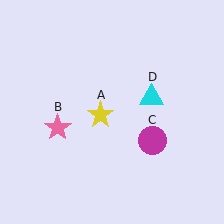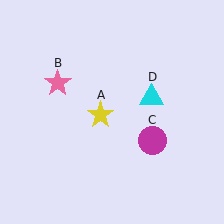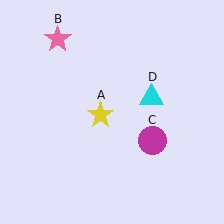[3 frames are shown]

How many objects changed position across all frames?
1 object changed position: pink star (object B).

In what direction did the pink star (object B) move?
The pink star (object B) moved up.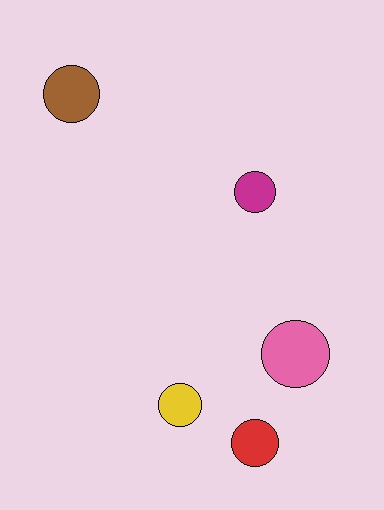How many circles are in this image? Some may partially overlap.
There are 5 circles.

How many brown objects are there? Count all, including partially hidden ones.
There is 1 brown object.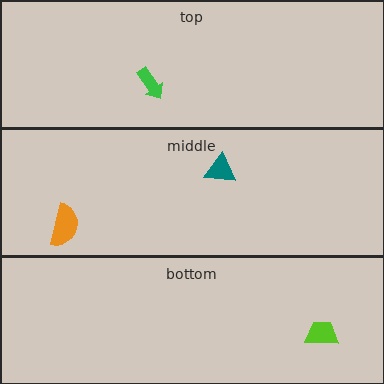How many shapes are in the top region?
1.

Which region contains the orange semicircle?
The middle region.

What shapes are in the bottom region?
The lime trapezoid.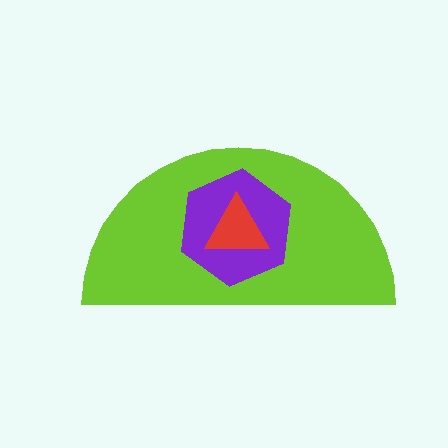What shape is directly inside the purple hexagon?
The red triangle.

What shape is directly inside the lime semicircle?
The purple hexagon.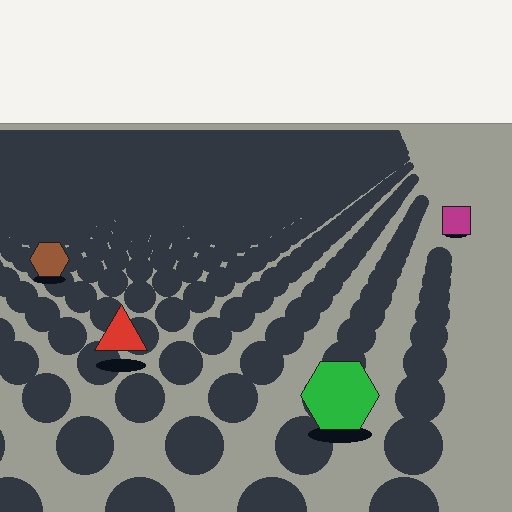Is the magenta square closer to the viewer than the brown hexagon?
No. The brown hexagon is closer — you can tell from the texture gradient: the ground texture is coarser near it.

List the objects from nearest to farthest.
From nearest to farthest: the green hexagon, the red triangle, the brown hexagon, the magenta square.